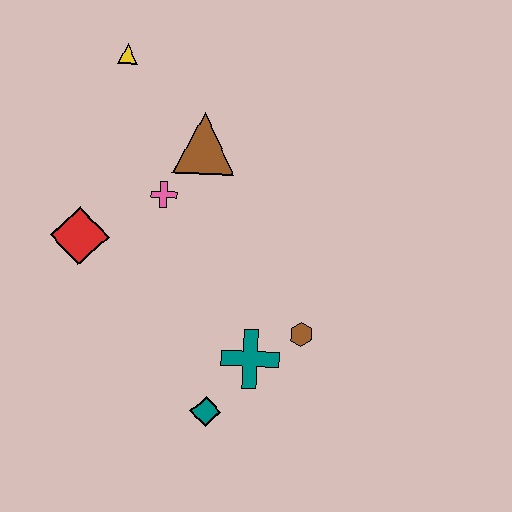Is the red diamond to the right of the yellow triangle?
No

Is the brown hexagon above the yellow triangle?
No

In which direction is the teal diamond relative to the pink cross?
The teal diamond is below the pink cross.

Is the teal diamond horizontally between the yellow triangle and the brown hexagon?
Yes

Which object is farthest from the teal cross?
The yellow triangle is farthest from the teal cross.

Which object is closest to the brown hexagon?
The teal cross is closest to the brown hexagon.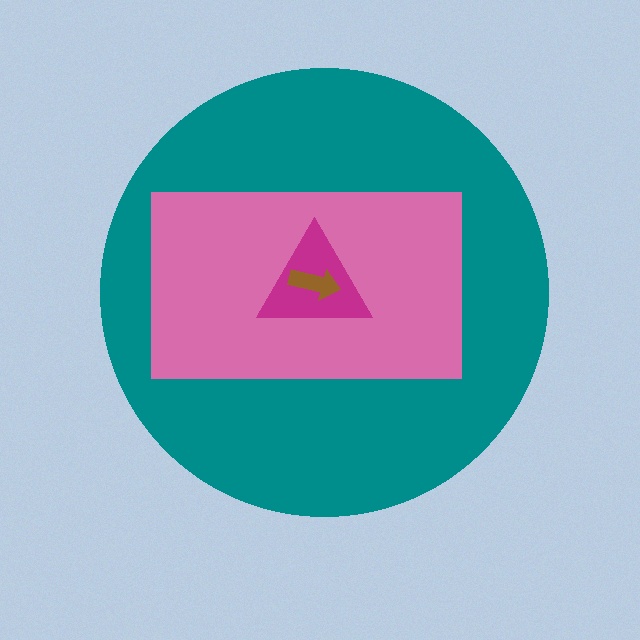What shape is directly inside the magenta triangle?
The brown arrow.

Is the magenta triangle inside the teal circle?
Yes.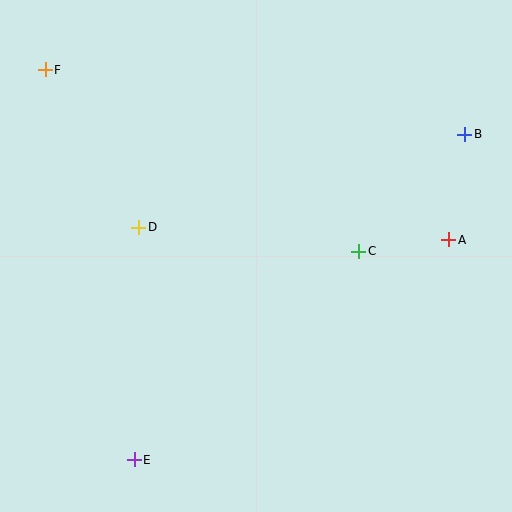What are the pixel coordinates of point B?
Point B is at (465, 134).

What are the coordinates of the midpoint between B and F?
The midpoint between B and F is at (255, 102).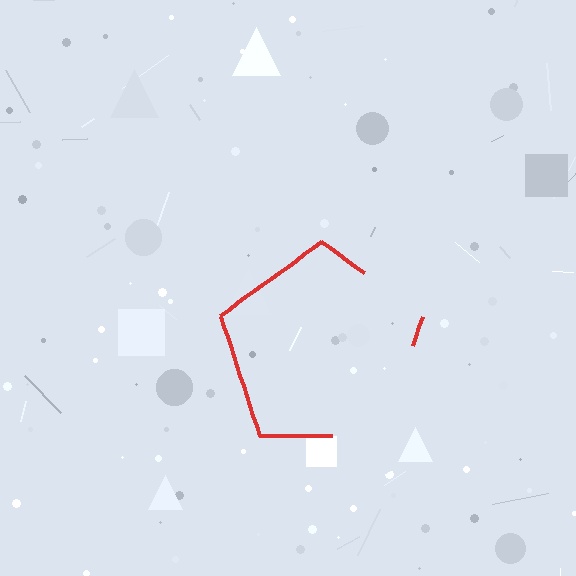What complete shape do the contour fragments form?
The contour fragments form a pentagon.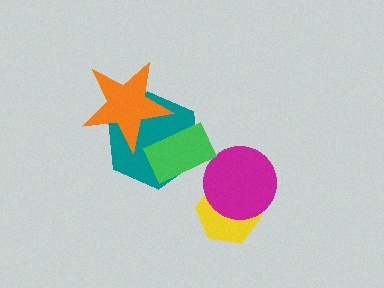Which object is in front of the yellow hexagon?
The magenta circle is in front of the yellow hexagon.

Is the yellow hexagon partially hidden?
Yes, it is partially covered by another shape.